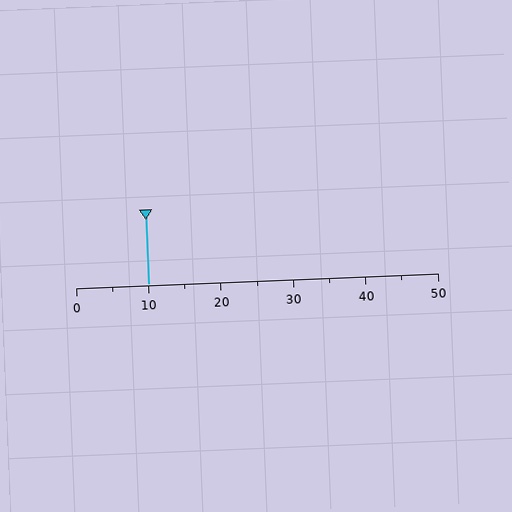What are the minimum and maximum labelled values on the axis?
The axis runs from 0 to 50.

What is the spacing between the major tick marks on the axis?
The major ticks are spaced 10 apart.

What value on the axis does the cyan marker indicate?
The marker indicates approximately 10.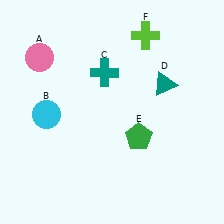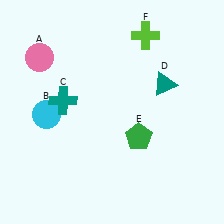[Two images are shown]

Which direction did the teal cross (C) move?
The teal cross (C) moved left.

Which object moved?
The teal cross (C) moved left.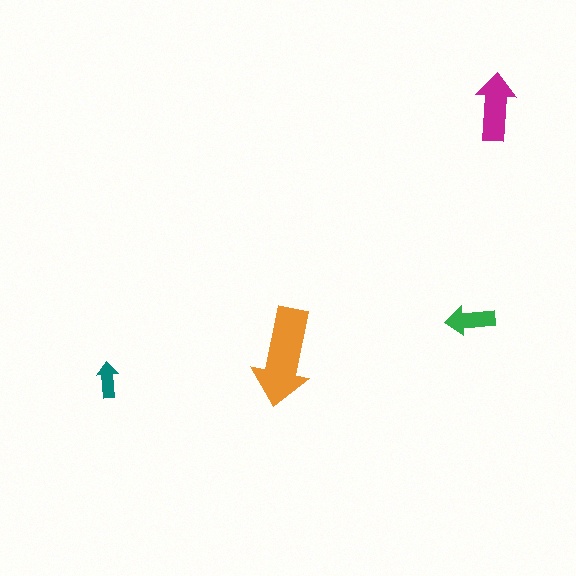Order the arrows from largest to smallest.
the orange one, the magenta one, the green one, the teal one.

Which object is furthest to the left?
The teal arrow is leftmost.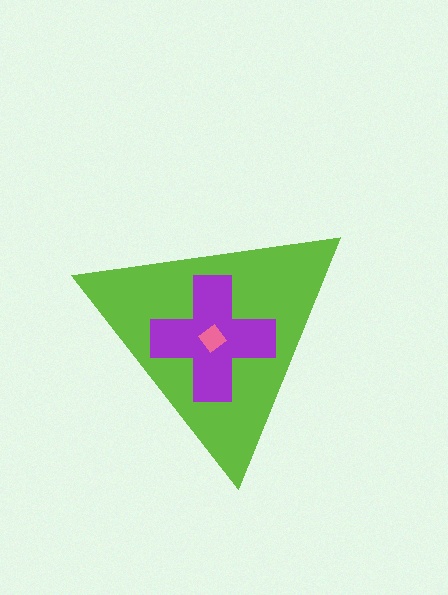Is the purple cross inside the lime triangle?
Yes.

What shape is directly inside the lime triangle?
The purple cross.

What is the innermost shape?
The pink diamond.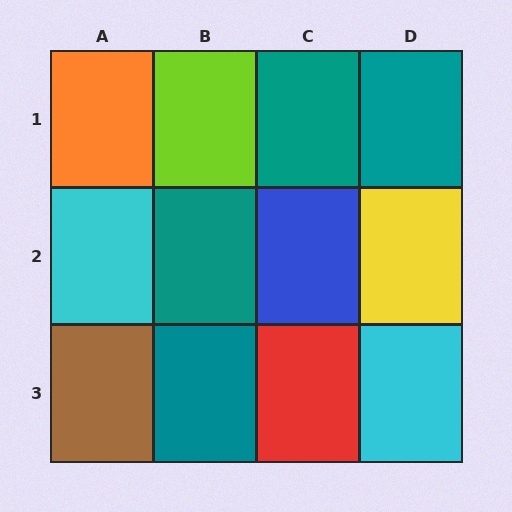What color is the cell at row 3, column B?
Teal.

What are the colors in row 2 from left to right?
Cyan, teal, blue, yellow.